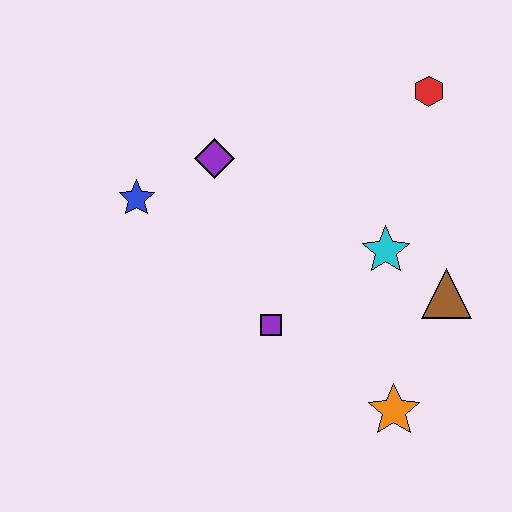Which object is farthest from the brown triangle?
The blue star is farthest from the brown triangle.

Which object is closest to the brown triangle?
The cyan star is closest to the brown triangle.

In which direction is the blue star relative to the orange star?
The blue star is to the left of the orange star.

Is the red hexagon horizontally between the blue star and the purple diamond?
No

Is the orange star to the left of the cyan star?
No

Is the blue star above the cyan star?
Yes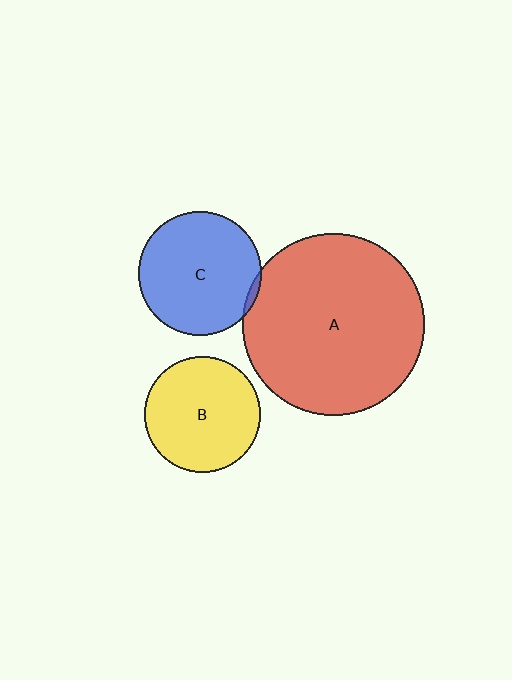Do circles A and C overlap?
Yes.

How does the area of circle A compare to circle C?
Approximately 2.2 times.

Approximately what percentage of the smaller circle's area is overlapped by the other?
Approximately 5%.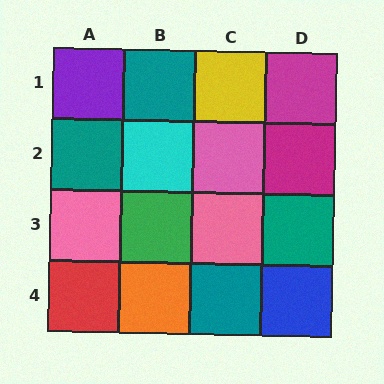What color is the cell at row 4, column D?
Blue.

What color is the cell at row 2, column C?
Pink.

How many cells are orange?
1 cell is orange.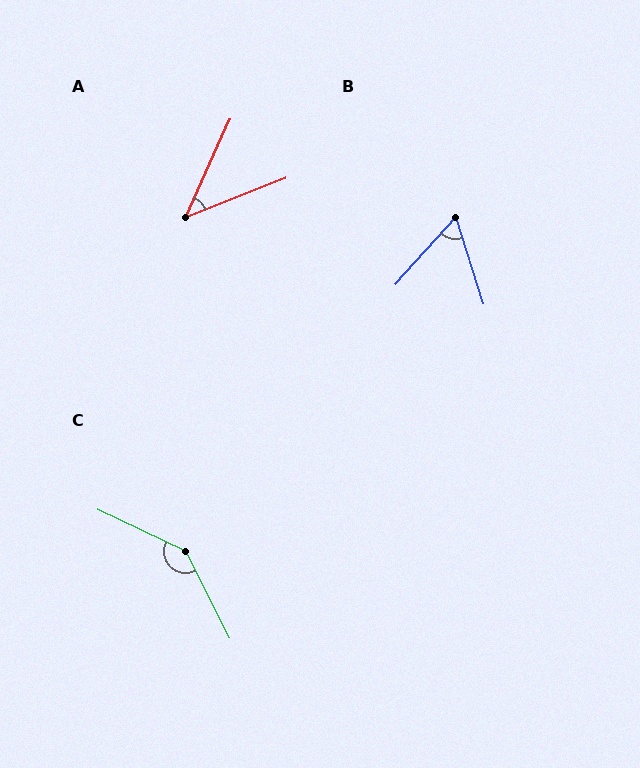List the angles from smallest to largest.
A (44°), B (59°), C (142°).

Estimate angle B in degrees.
Approximately 59 degrees.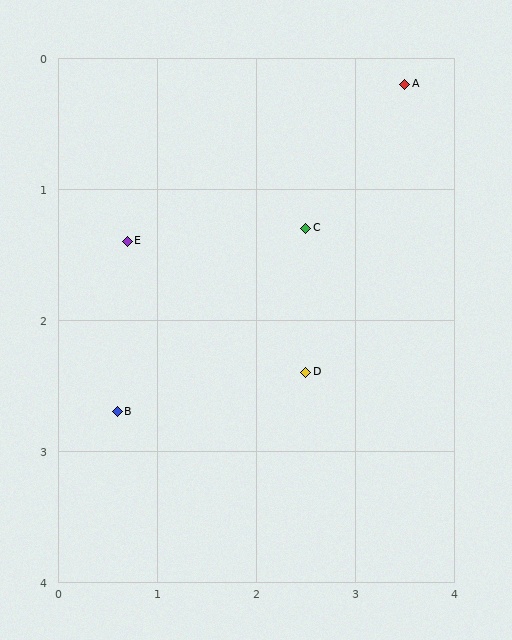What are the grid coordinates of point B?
Point B is at approximately (0.6, 2.7).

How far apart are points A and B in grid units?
Points A and B are about 3.8 grid units apart.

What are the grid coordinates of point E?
Point E is at approximately (0.7, 1.4).